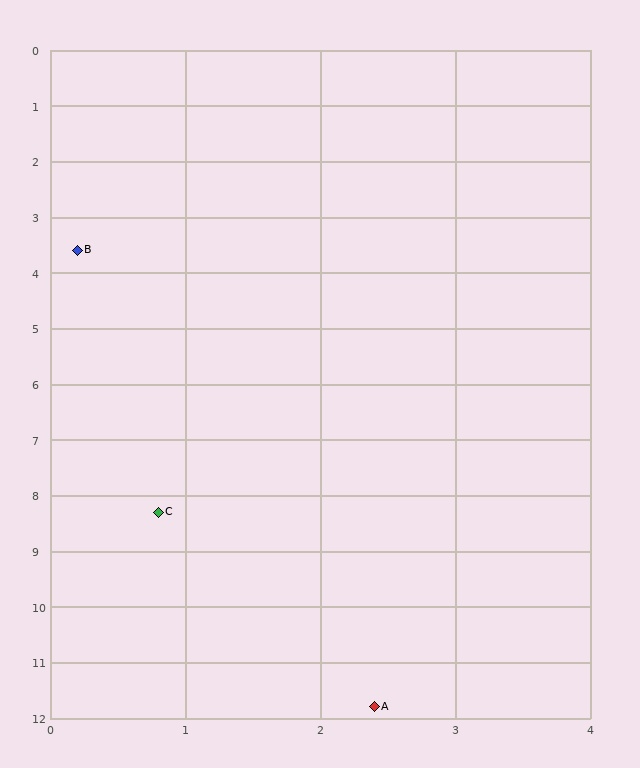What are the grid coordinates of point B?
Point B is at approximately (0.2, 3.6).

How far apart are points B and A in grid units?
Points B and A are about 8.5 grid units apart.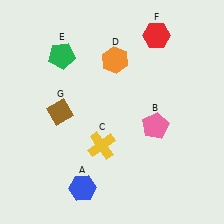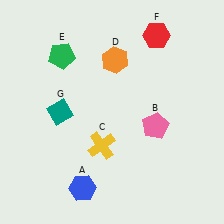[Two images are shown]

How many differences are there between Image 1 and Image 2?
There is 1 difference between the two images.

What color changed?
The diamond (G) changed from brown in Image 1 to teal in Image 2.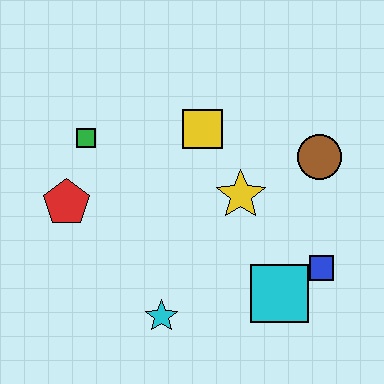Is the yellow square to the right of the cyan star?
Yes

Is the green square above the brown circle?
Yes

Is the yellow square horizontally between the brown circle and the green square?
Yes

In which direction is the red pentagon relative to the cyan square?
The red pentagon is to the left of the cyan square.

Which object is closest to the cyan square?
The blue square is closest to the cyan square.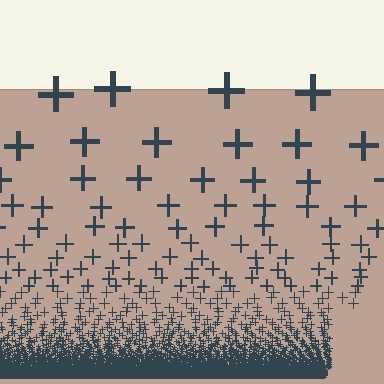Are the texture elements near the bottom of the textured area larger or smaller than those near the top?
Smaller. The gradient is inverted — elements near the bottom are smaller and denser.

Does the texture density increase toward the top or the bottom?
Density increases toward the bottom.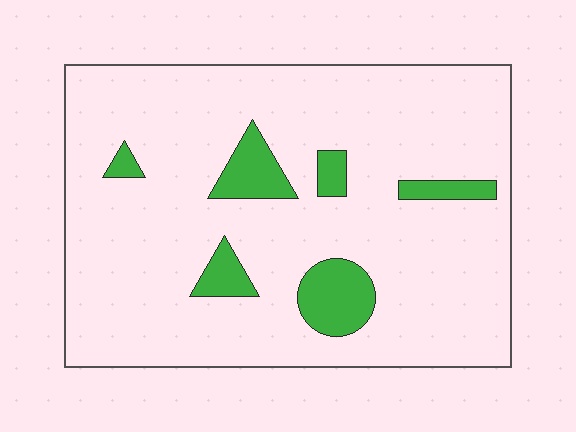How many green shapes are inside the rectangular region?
6.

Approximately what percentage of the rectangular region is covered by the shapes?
Approximately 10%.